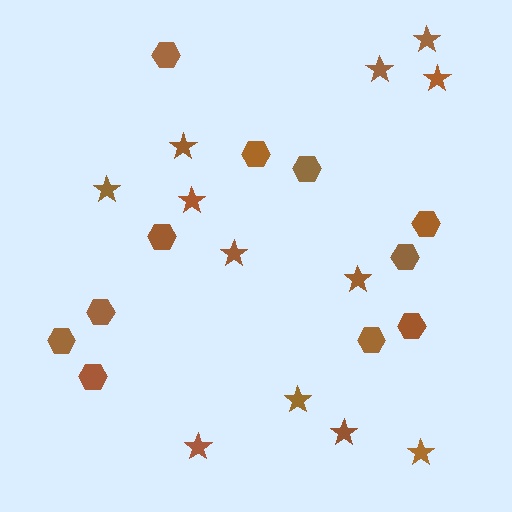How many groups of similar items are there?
There are 2 groups: one group of hexagons (11) and one group of stars (12).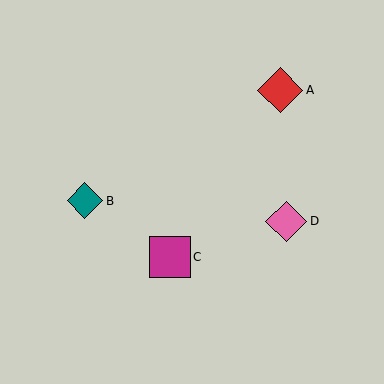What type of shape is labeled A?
Shape A is a red diamond.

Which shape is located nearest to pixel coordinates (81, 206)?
The teal diamond (labeled B) at (85, 201) is nearest to that location.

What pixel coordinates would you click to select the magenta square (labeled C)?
Click at (170, 257) to select the magenta square C.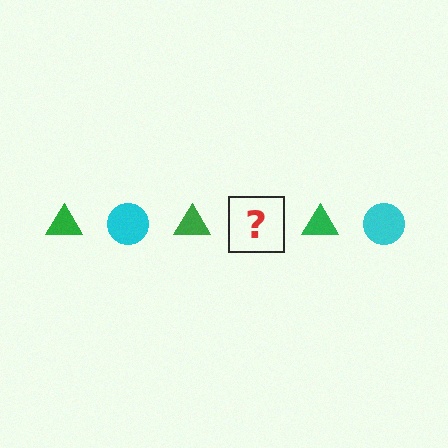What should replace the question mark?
The question mark should be replaced with a cyan circle.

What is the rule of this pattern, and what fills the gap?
The rule is that the pattern alternates between green triangle and cyan circle. The gap should be filled with a cyan circle.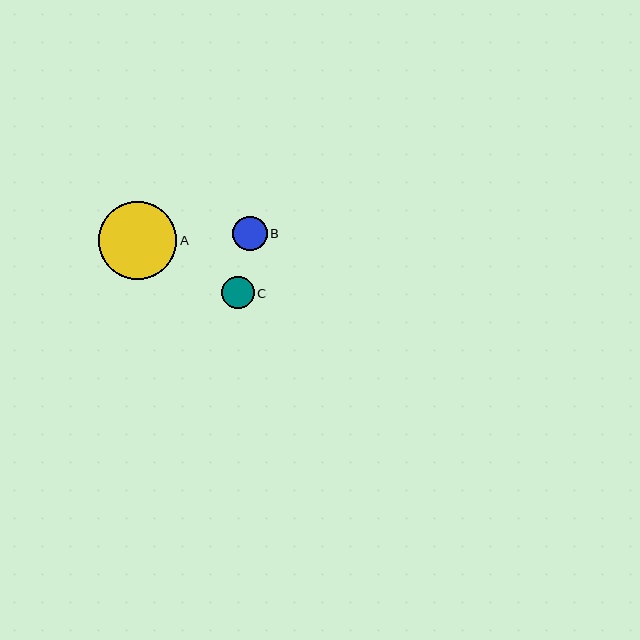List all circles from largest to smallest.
From largest to smallest: A, B, C.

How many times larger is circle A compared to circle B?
Circle A is approximately 2.3 times the size of circle B.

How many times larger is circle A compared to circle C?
Circle A is approximately 2.4 times the size of circle C.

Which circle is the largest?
Circle A is the largest with a size of approximately 78 pixels.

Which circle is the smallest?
Circle C is the smallest with a size of approximately 32 pixels.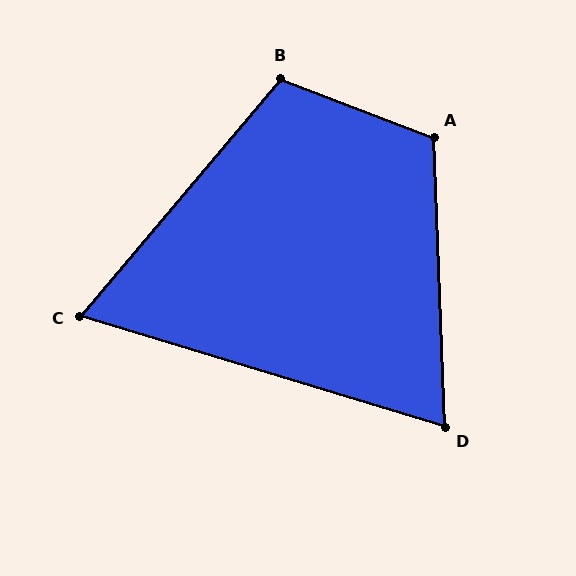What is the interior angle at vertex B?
Approximately 109 degrees (obtuse).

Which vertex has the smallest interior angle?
C, at approximately 67 degrees.